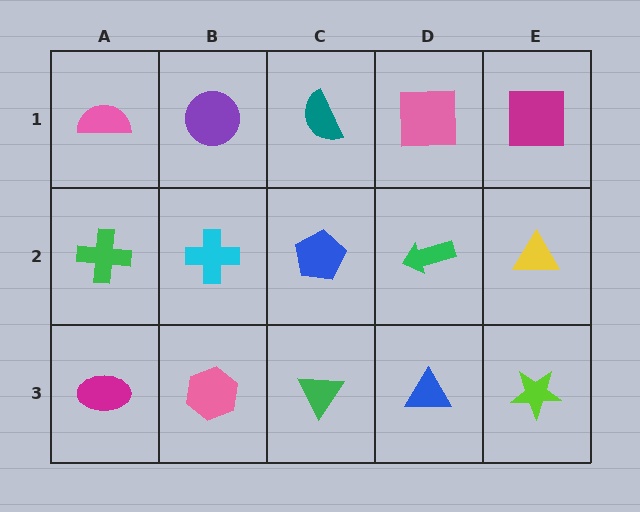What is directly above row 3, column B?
A cyan cross.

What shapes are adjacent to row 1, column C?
A blue pentagon (row 2, column C), a purple circle (row 1, column B), a pink square (row 1, column D).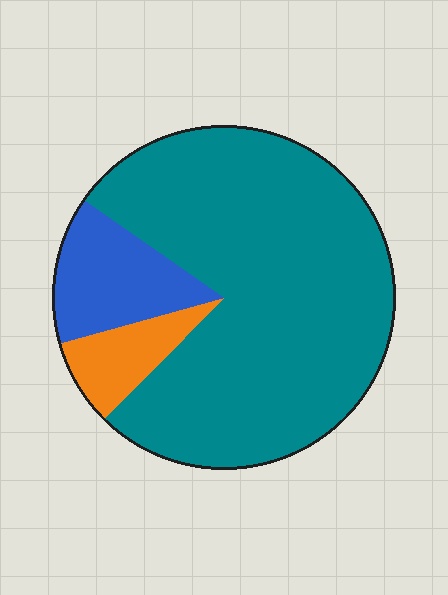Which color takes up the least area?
Orange, at roughly 10%.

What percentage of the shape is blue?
Blue covers roughly 15% of the shape.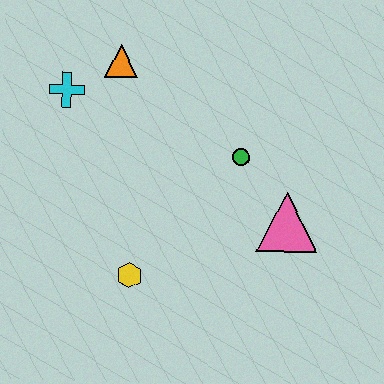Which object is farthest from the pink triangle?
The cyan cross is farthest from the pink triangle.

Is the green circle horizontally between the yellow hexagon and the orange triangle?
No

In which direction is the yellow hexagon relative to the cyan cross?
The yellow hexagon is below the cyan cross.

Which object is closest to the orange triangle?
The cyan cross is closest to the orange triangle.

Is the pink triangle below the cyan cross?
Yes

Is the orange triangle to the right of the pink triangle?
No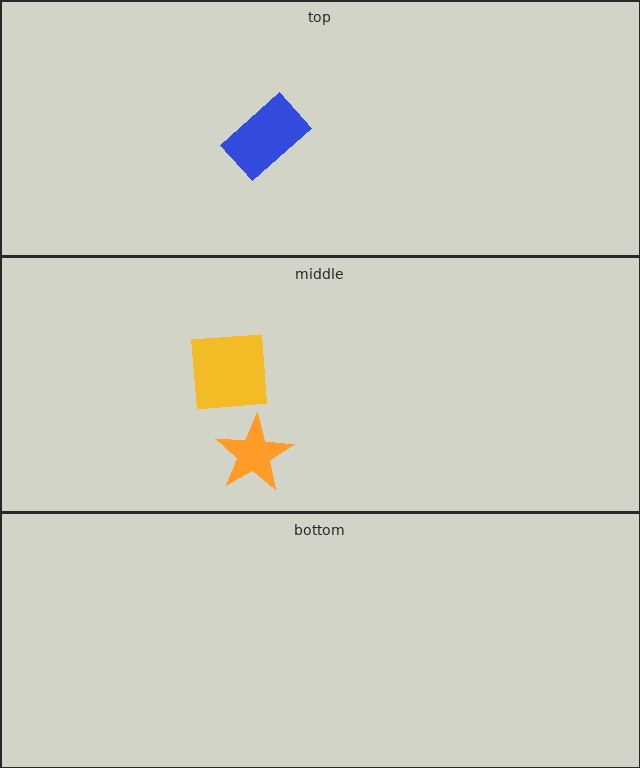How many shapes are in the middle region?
2.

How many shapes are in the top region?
1.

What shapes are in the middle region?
The orange star, the yellow square.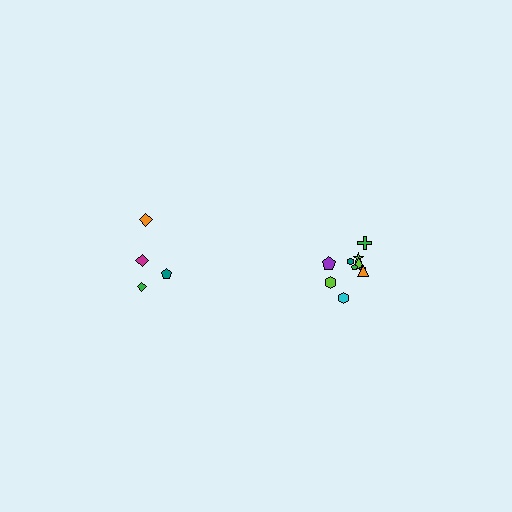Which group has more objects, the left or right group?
The right group.